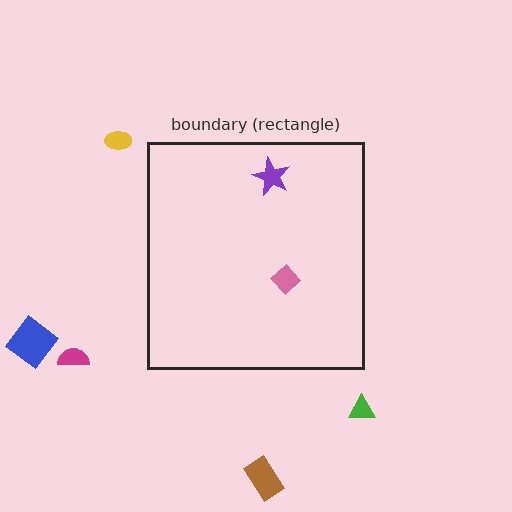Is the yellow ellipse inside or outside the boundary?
Outside.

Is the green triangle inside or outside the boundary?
Outside.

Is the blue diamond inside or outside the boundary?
Outside.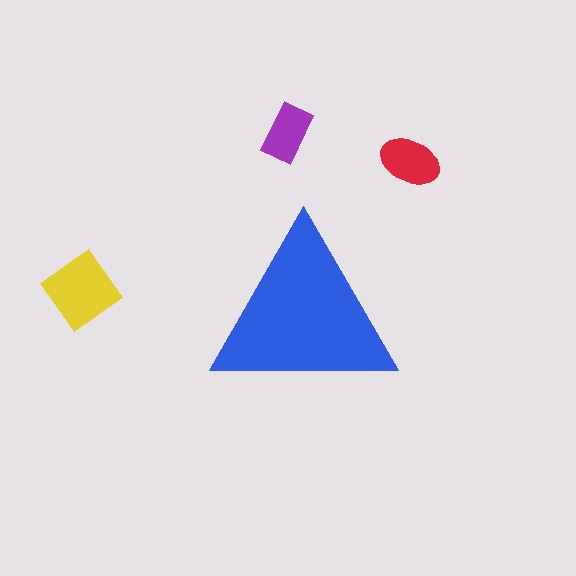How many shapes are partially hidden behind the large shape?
0 shapes are partially hidden.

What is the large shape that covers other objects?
A blue triangle.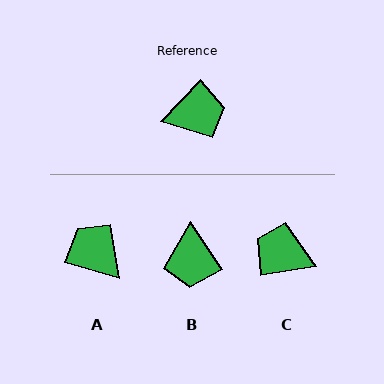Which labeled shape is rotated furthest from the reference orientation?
C, about 142 degrees away.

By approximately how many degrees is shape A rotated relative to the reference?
Approximately 117 degrees counter-clockwise.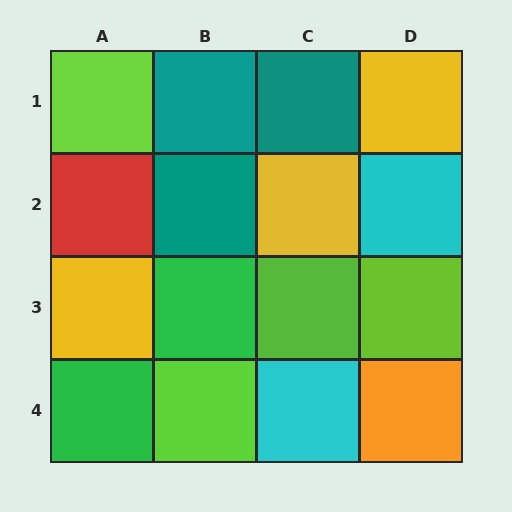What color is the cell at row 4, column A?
Green.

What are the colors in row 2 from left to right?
Red, teal, yellow, cyan.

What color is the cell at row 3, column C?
Lime.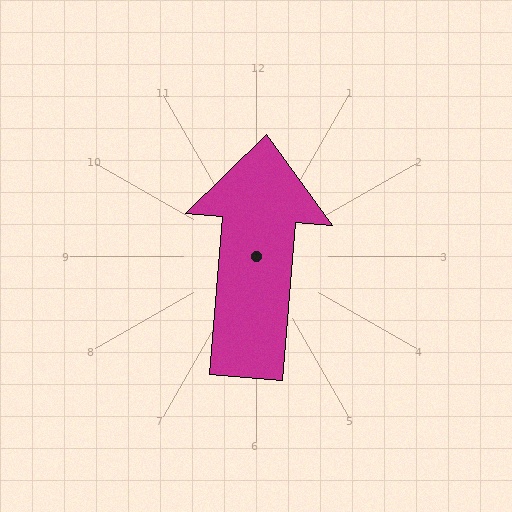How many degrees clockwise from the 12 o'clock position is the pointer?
Approximately 5 degrees.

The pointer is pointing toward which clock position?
Roughly 12 o'clock.